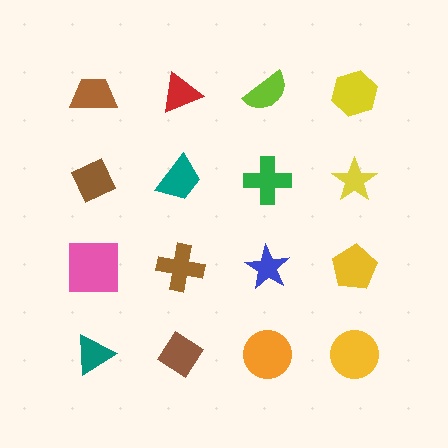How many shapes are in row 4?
4 shapes.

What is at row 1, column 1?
A brown trapezoid.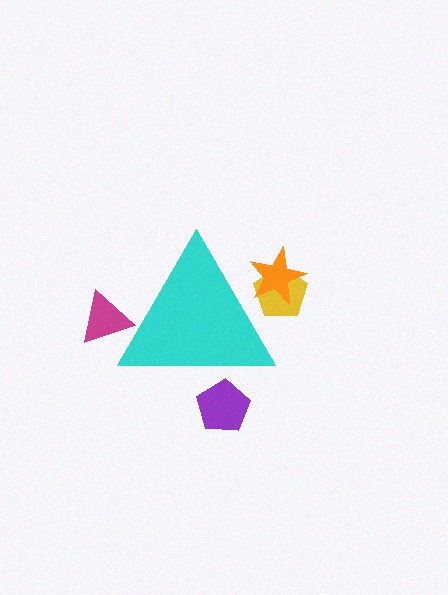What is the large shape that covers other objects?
A cyan triangle.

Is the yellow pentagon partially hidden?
Yes, the yellow pentagon is partially hidden behind the cyan triangle.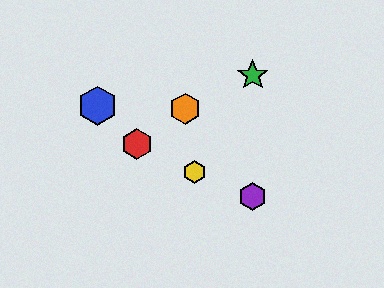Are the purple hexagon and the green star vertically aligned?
Yes, both are at x≈253.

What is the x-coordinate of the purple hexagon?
The purple hexagon is at x≈253.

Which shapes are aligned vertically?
The green star, the purple hexagon are aligned vertically.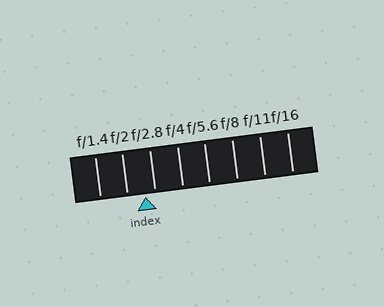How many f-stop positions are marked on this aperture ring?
There are 8 f-stop positions marked.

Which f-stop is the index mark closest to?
The index mark is closest to f/2.8.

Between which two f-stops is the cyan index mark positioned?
The index mark is between f/2 and f/2.8.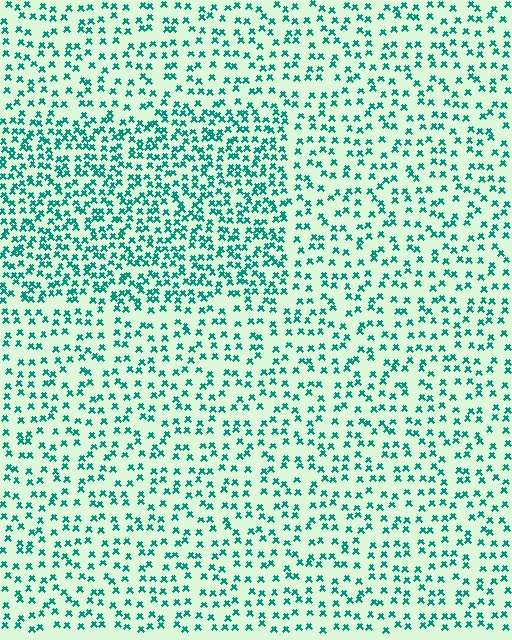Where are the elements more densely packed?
The elements are more densely packed inside the rectangle boundary.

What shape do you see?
I see a rectangle.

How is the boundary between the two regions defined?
The boundary is defined by a change in element density (approximately 1.8x ratio). All elements are the same color, size, and shape.